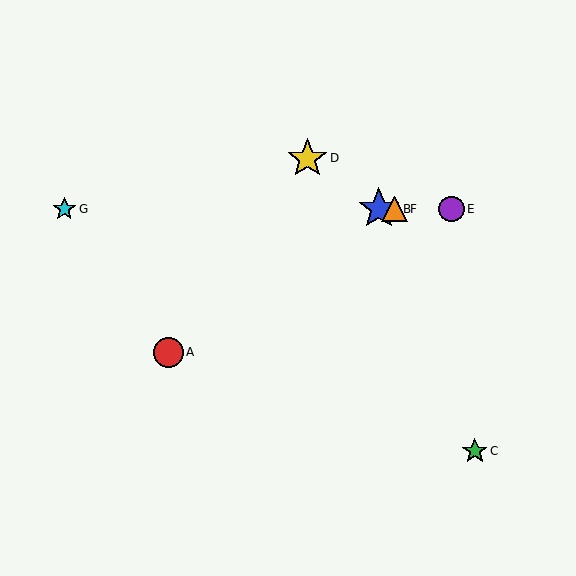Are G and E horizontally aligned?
Yes, both are at y≈209.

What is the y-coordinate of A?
Object A is at y≈352.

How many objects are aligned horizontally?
4 objects (B, E, F, G) are aligned horizontally.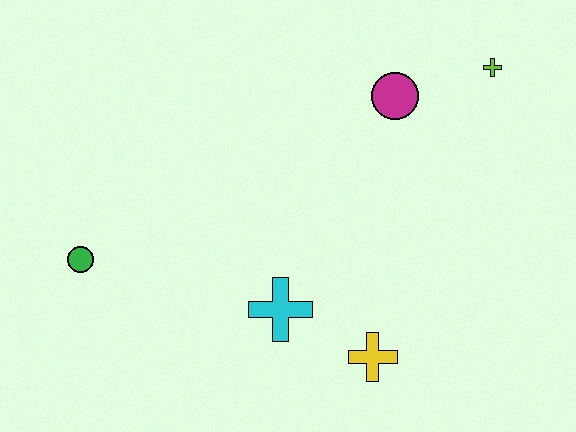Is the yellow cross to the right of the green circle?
Yes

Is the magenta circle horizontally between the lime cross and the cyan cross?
Yes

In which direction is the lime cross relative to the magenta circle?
The lime cross is to the right of the magenta circle.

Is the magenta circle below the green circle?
No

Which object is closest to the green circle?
The cyan cross is closest to the green circle.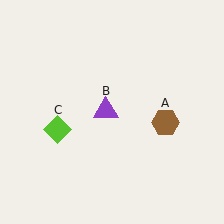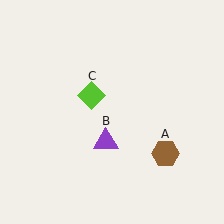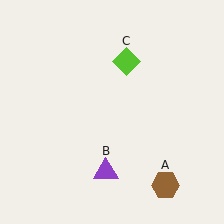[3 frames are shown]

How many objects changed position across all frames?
3 objects changed position: brown hexagon (object A), purple triangle (object B), lime diamond (object C).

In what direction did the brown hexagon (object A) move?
The brown hexagon (object A) moved down.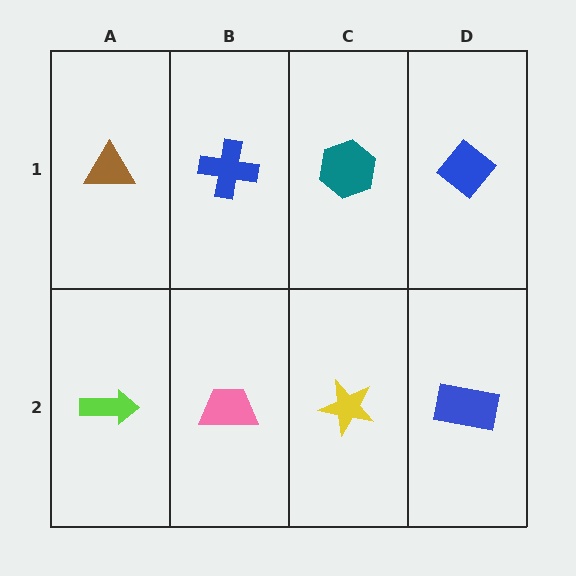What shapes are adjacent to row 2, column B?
A blue cross (row 1, column B), a lime arrow (row 2, column A), a yellow star (row 2, column C).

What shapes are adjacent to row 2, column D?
A blue diamond (row 1, column D), a yellow star (row 2, column C).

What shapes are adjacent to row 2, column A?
A brown triangle (row 1, column A), a pink trapezoid (row 2, column B).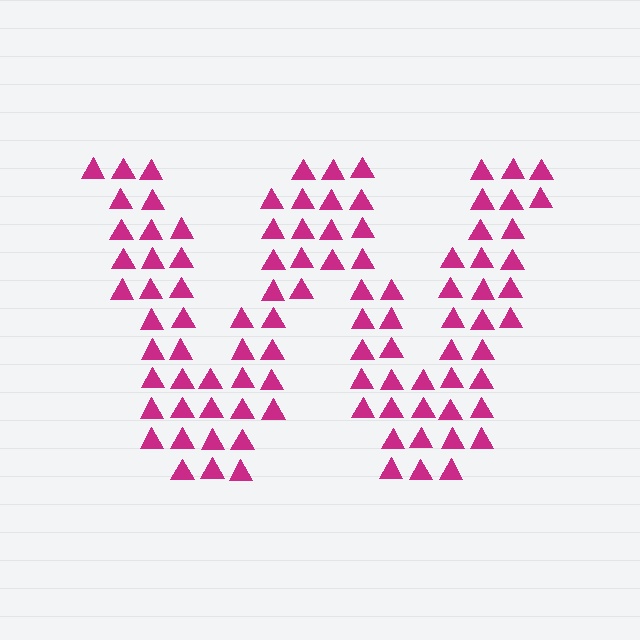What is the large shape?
The large shape is the letter W.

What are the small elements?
The small elements are triangles.